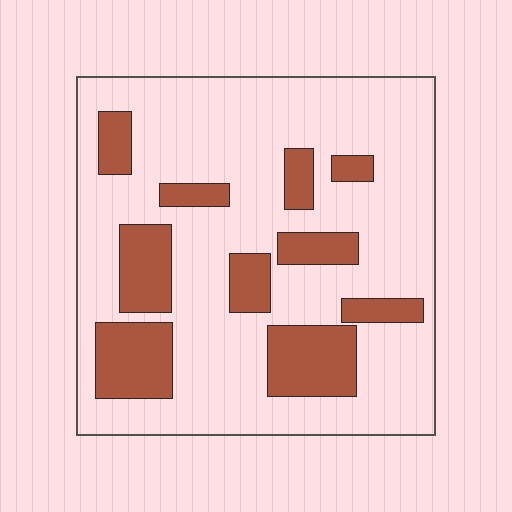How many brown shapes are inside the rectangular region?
10.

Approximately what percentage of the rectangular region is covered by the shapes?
Approximately 25%.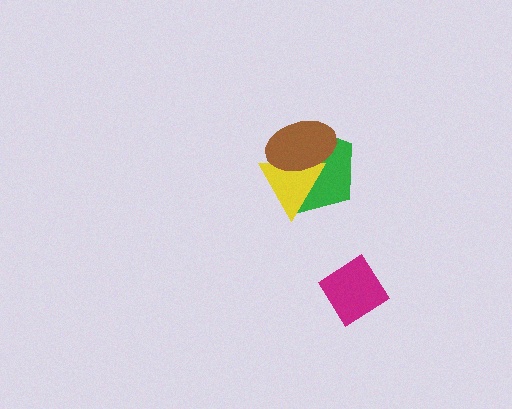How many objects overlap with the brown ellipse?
2 objects overlap with the brown ellipse.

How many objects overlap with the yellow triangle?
2 objects overlap with the yellow triangle.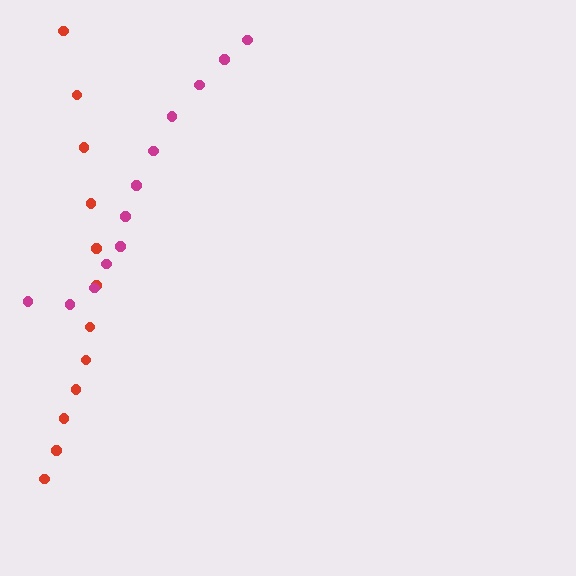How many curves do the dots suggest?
There are 2 distinct paths.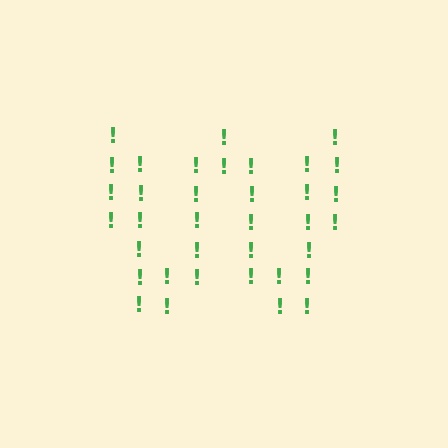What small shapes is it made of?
It is made of small exclamation marks.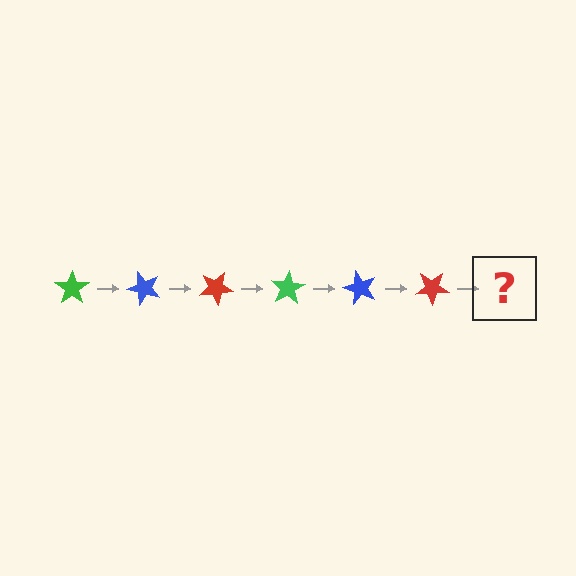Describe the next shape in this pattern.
It should be a green star, rotated 300 degrees from the start.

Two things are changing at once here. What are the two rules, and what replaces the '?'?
The two rules are that it rotates 50 degrees each step and the color cycles through green, blue, and red. The '?' should be a green star, rotated 300 degrees from the start.